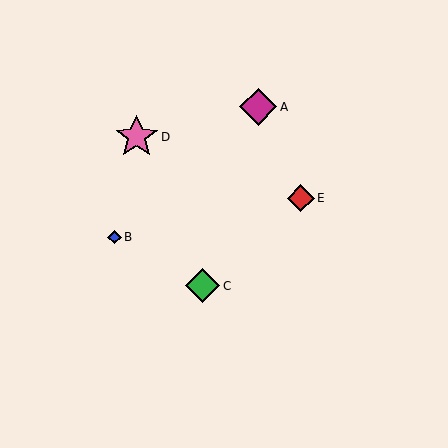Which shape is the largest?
The pink star (labeled D) is the largest.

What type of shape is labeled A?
Shape A is a magenta diamond.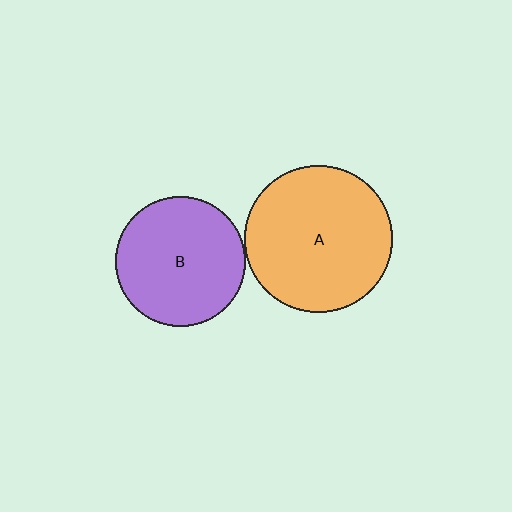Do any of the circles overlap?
No, none of the circles overlap.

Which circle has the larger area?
Circle A (orange).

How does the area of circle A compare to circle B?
Approximately 1.3 times.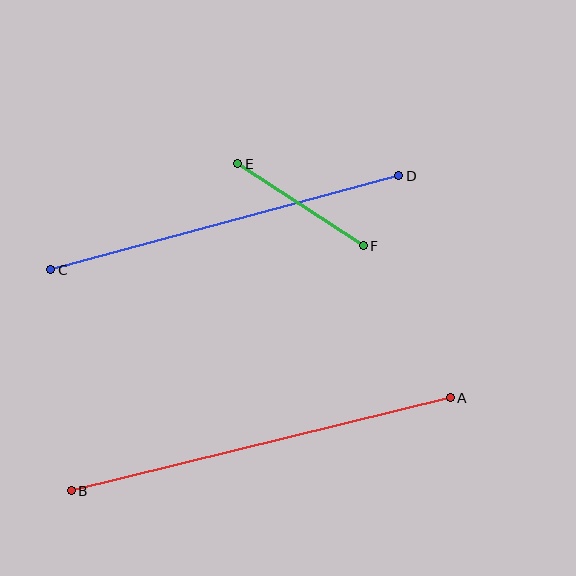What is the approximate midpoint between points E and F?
The midpoint is at approximately (300, 205) pixels.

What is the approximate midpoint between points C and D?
The midpoint is at approximately (225, 223) pixels.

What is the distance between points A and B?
The distance is approximately 390 pixels.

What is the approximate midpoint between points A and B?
The midpoint is at approximately (261, 444) pixels.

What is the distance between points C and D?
The distance is approximately 360 pixels.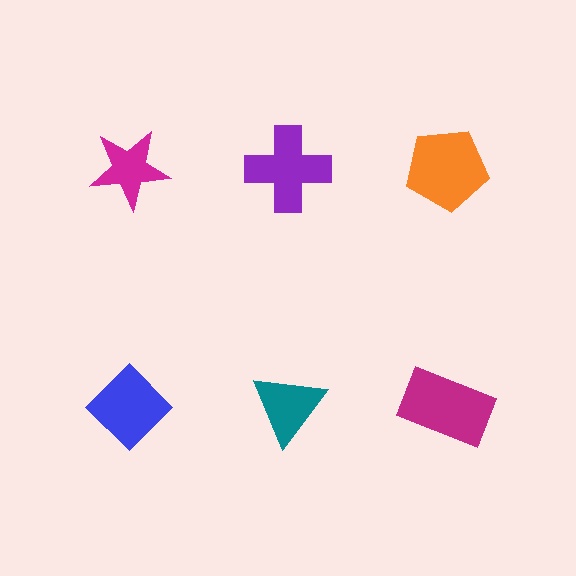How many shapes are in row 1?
3 shapes.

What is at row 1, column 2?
A purple cross.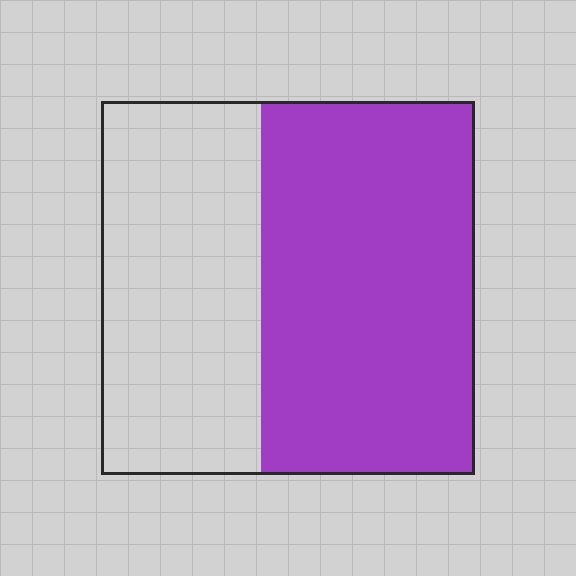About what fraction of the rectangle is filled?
About three fifths (3/5).